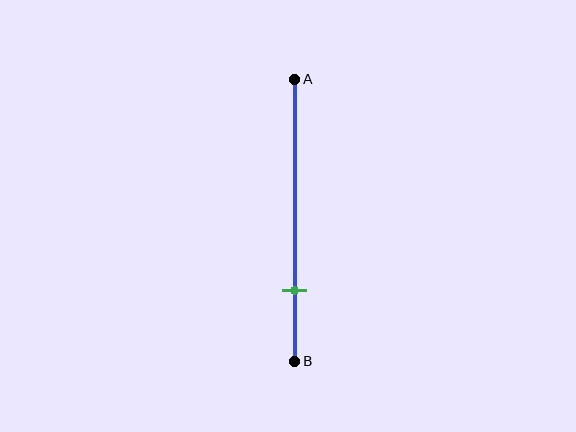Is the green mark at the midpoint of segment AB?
No, the mark is at about 75% from A, not at the 50% midpoint.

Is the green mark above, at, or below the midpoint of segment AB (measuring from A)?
The green mark is below the midpoint of segment AB.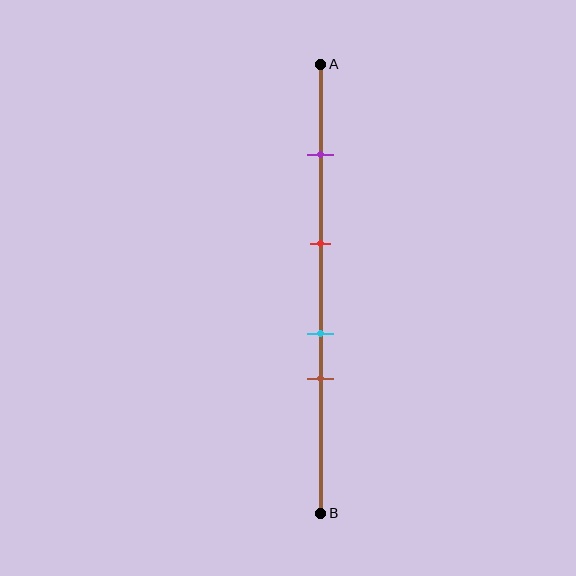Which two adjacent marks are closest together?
The cyan and brown marks are the closest adjacent pair.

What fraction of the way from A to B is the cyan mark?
The cyan mark is approximately 60% (0.6) of the way from A to B.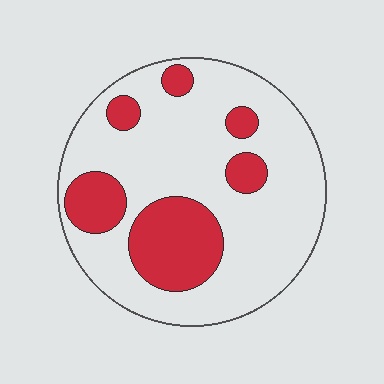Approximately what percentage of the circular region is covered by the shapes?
Approximately 25%.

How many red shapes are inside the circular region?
6.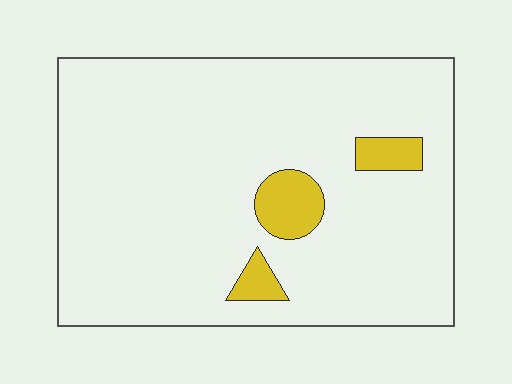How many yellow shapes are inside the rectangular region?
3.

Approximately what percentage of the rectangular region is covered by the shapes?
Approximately 10%.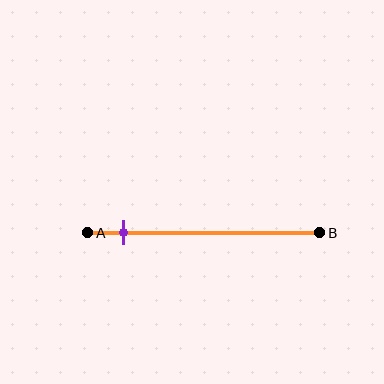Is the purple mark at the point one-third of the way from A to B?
No, the mark is at about 15% from A, not at the 33% one-third point.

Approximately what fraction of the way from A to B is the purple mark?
The purple mark is approximately 15% of the way from A to B.